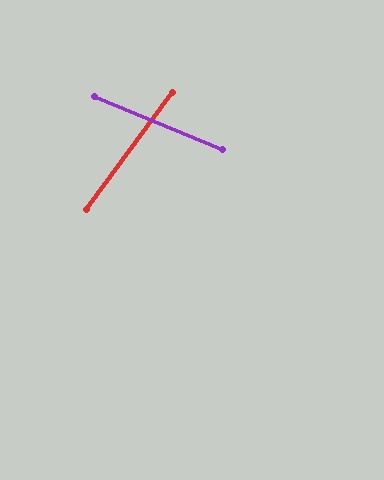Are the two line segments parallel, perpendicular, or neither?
Neither parallel nor perpendicular — they differ by about 76°.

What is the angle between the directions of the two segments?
Approximately 76 degrees.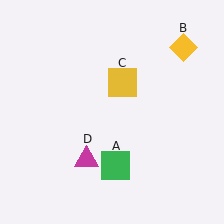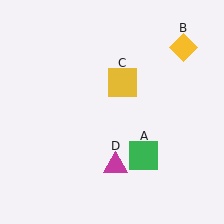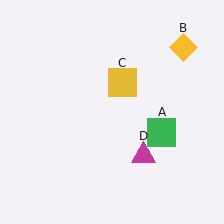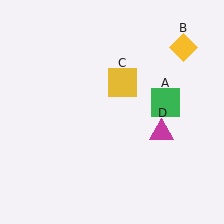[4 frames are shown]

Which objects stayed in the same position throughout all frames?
Yellow diamond (object B) and yellow square (object C) remained stationary.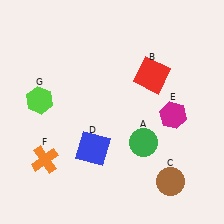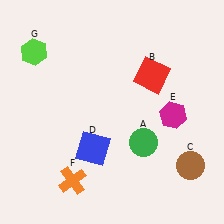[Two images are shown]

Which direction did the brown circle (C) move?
The brown circle (C) moved right.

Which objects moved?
The objects that moved are: the brown circle (C), the orange cross (F), the lime hexagon (G).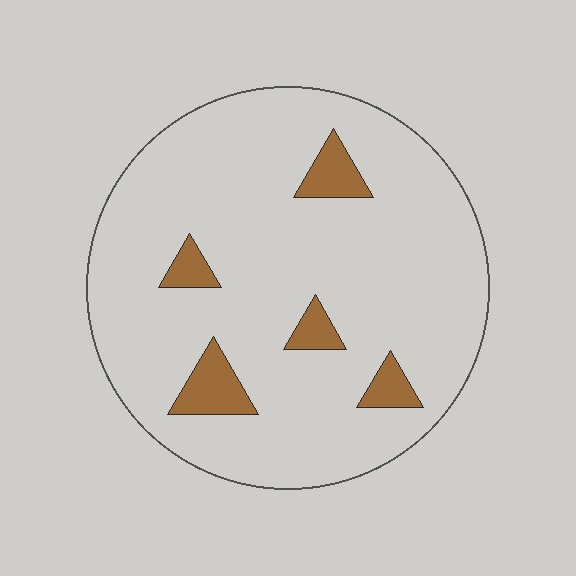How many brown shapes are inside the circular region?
5.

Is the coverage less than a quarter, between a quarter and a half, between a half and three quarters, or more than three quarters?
Less than a quarter.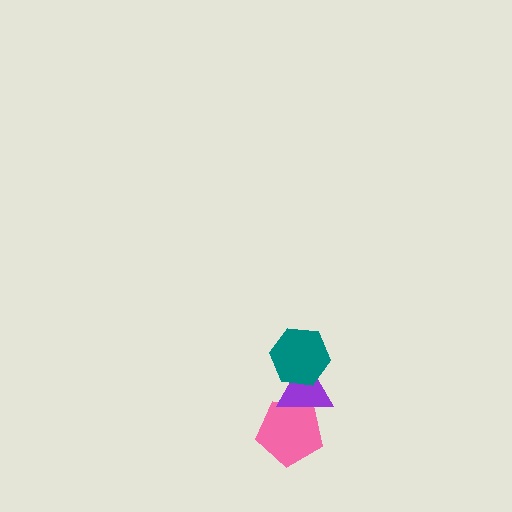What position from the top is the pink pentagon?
The pink pentagon is 3rd from the top.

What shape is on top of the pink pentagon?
The purple triangle is on top of the pink pentagon.